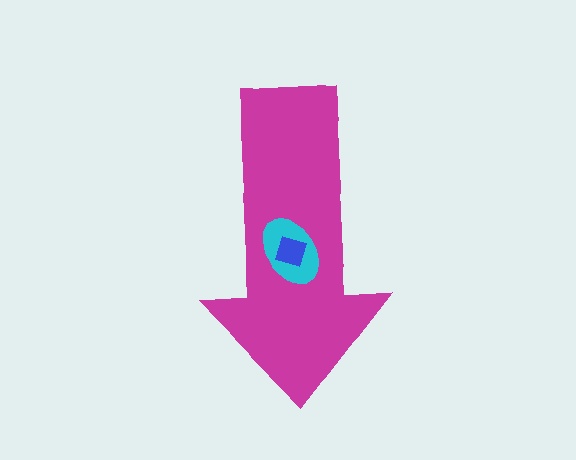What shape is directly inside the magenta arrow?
The cyan ellipse.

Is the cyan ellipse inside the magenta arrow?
Yes.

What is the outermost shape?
The magenta arrow.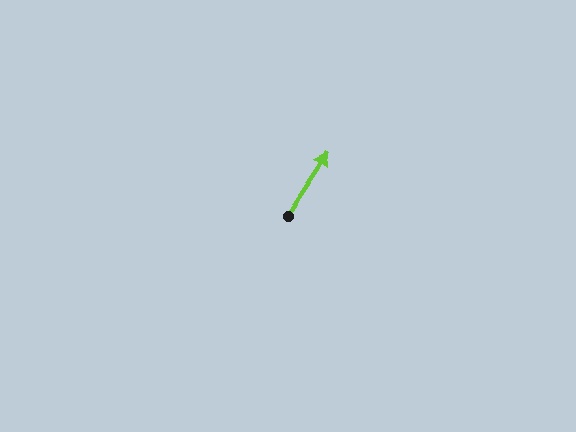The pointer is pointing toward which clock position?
Roughly 1 o'clock.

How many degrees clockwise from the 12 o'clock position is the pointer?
Approximately 34 degrees.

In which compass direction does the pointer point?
Northeast.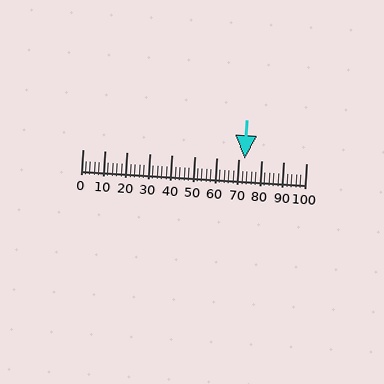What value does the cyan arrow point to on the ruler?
The cyan arrow points to approximately 72.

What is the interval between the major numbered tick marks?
The major tick marks are spaced 10 units apart.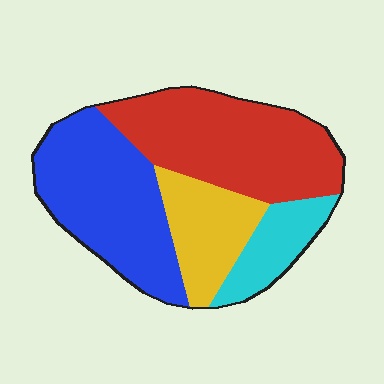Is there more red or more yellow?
Red.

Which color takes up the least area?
Cyan, at roughly 10%.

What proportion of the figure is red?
Red takes up between a quarter and a half of the figure.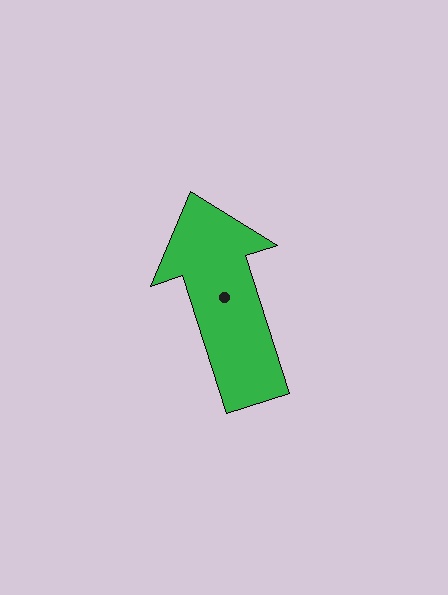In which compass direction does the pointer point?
North.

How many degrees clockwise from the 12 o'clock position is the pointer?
Approximately 342 degrees.